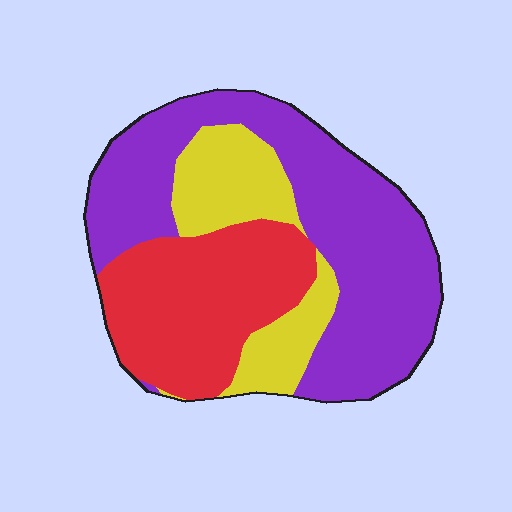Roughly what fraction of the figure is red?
Red covers 30% of the figure.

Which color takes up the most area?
Purple, at roughly 50%.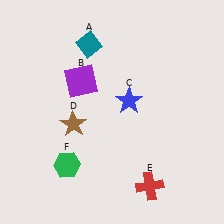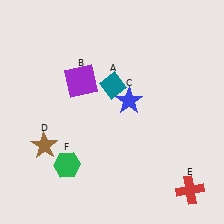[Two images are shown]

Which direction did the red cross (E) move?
The red cross (E) moved right.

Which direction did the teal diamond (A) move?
The teal diamond (A) moved down.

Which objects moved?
The objects that moved are: the teal diamond (A), the brown star (D), the red cross (E).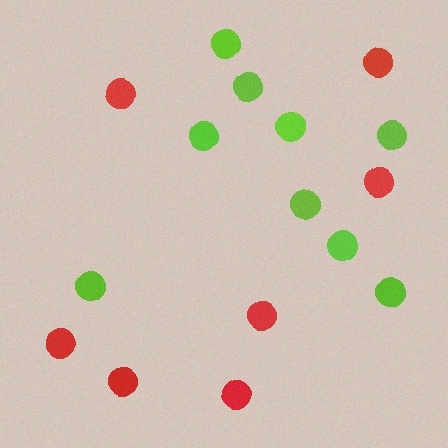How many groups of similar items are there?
There are 2 groups: one group of red circles (7) and one group of lime circles (9).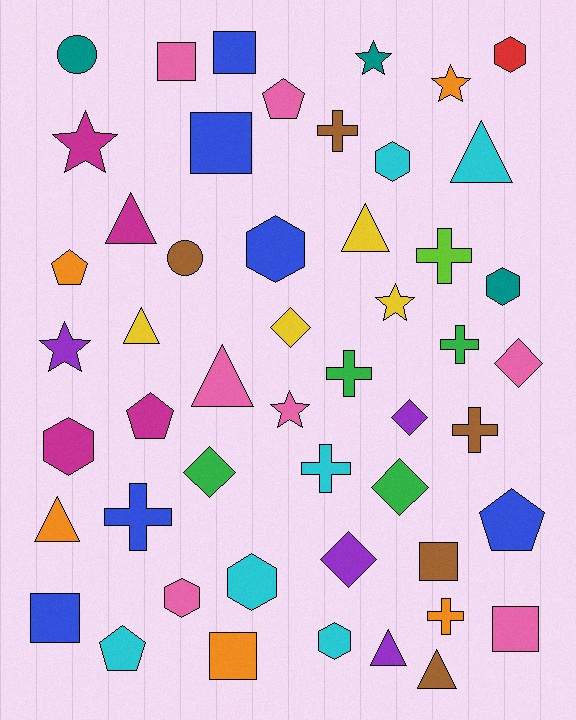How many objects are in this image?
There are 50 objects.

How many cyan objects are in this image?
There are 6 cyan objects.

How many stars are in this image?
There are 6 stars.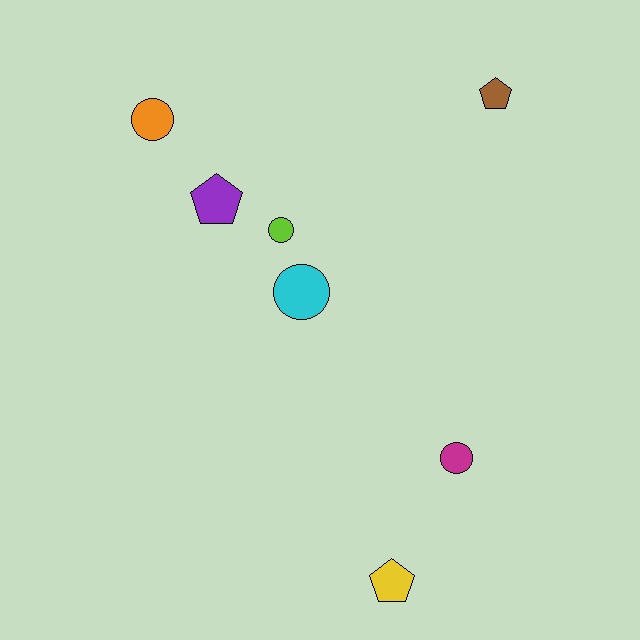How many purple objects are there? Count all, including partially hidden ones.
There is 1 purple object.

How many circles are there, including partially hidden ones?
There are 4 circles.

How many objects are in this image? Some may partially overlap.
There are 7 objects.